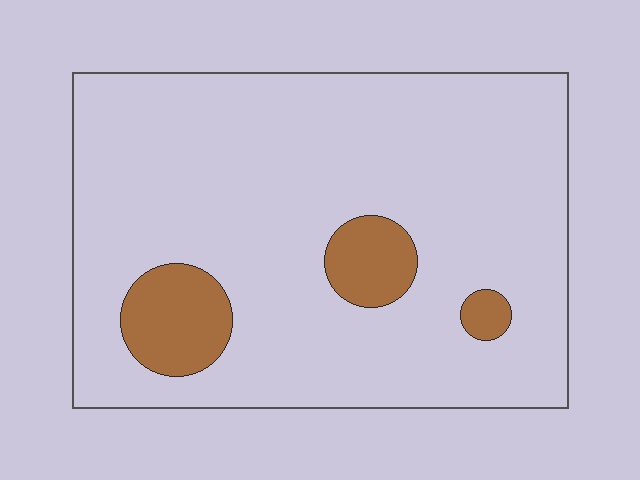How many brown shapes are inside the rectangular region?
3.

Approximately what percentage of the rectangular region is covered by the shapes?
Approximately 10%.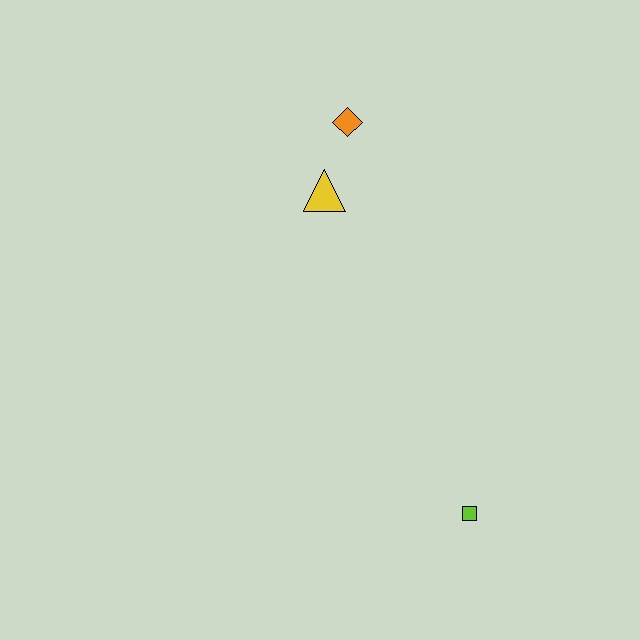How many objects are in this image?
There are 3 objects.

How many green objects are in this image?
There are no green objects.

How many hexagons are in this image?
There are no hexagons.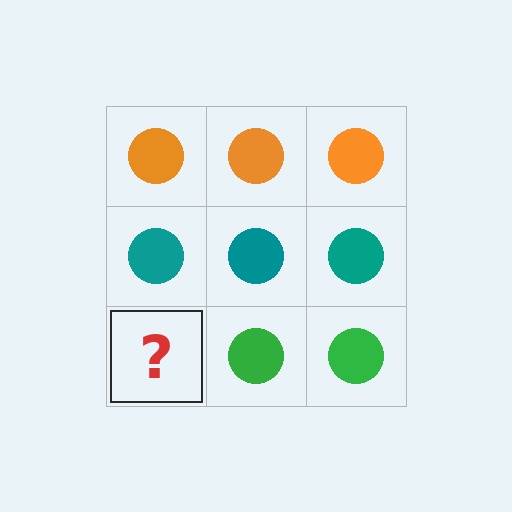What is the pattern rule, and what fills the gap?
The rule is that each row has a consistent color. The gap should be filled with a green circle.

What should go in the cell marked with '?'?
The missing cell should contain a green circle.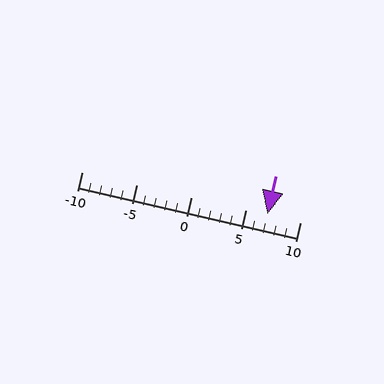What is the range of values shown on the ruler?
The ruler shows values from -10 to 10.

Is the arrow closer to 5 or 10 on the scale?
The arrow is closer to 5.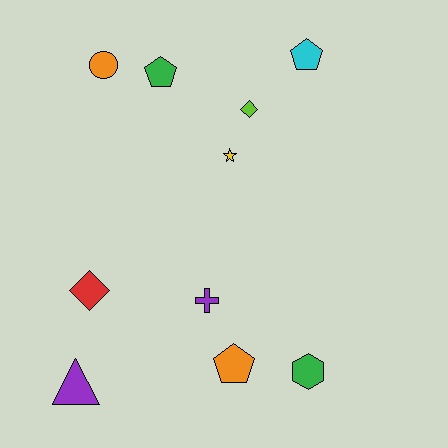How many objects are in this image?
There are 10 objects.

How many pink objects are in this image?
There are no pink objects.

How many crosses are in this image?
There is 1 cross.